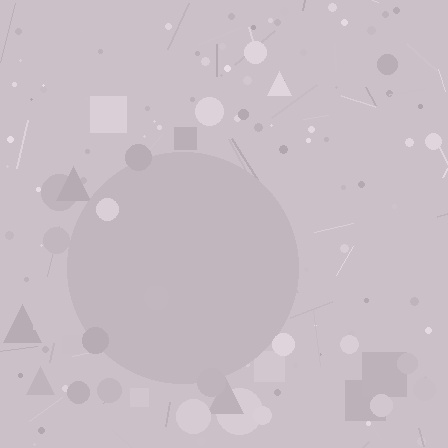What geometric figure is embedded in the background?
A circle is embedded in the background.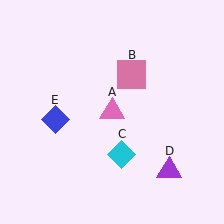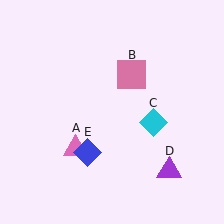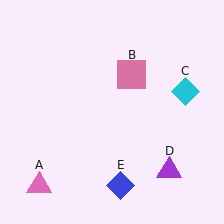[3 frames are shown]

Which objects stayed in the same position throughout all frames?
Pink square (object B) and purple triangle (object D) remained stationary.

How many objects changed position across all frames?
3 objects changed position: pink triangle (object A), cyan diamond (object C), blue diamond (object E).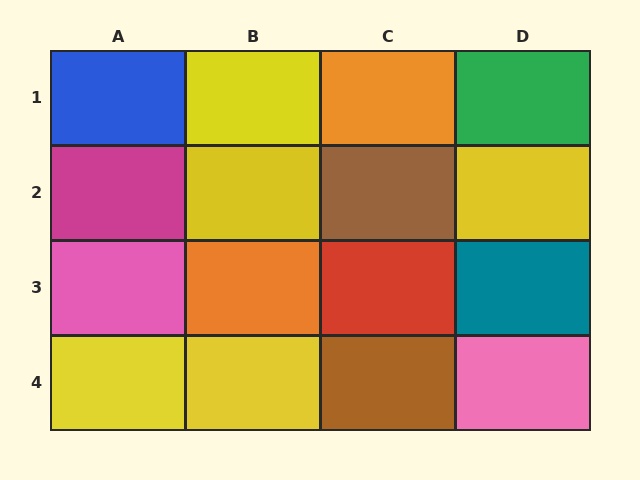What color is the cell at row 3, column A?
Pink.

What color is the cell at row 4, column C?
Brown.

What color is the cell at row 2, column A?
Magenta.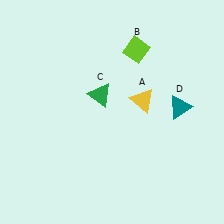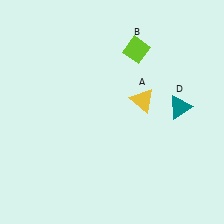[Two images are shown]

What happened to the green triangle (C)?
The green triangle (C) was removed in Image 2. It was in the top-left area of Image 1.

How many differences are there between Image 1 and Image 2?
There is 1 difference between the two images.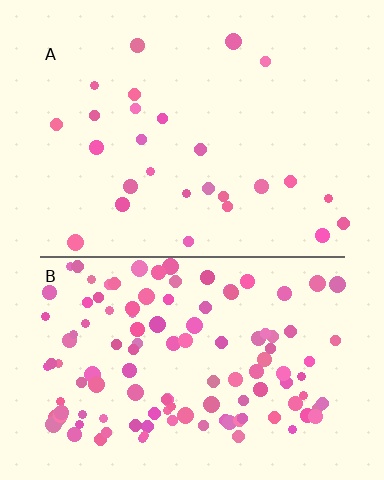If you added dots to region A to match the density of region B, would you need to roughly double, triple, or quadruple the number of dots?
Approximately quadruple.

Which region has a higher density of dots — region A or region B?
B (the bottom).